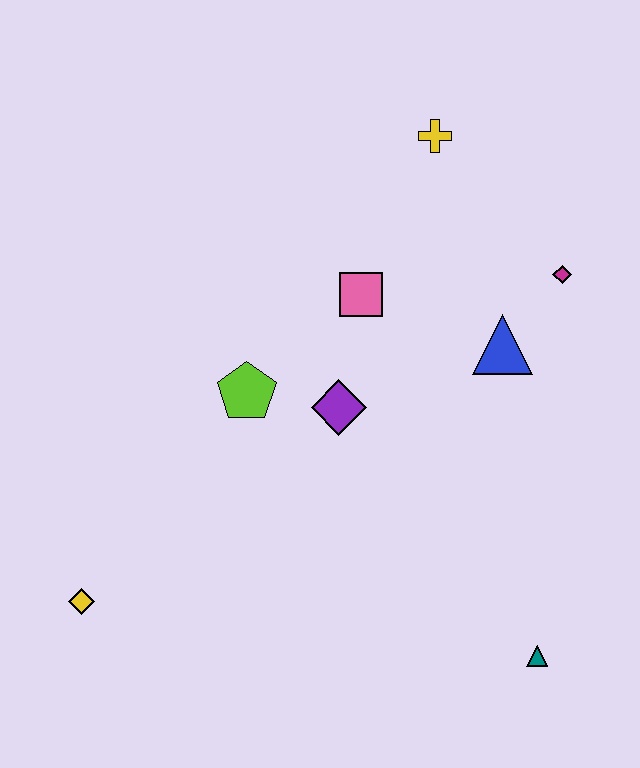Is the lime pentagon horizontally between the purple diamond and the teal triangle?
No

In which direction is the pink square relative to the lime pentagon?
The pink square is to the right of the lime pentagon.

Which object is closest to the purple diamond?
The lime pentagon is closest to the purple diamond.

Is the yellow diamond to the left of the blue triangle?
Yes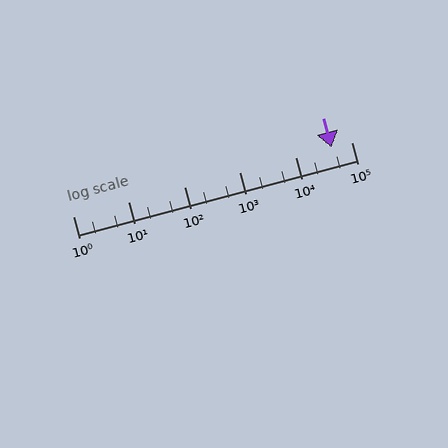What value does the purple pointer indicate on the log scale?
The pointer indicates approximately 44000.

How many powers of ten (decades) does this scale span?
The scale spans 5 decades, from 1 to 100000.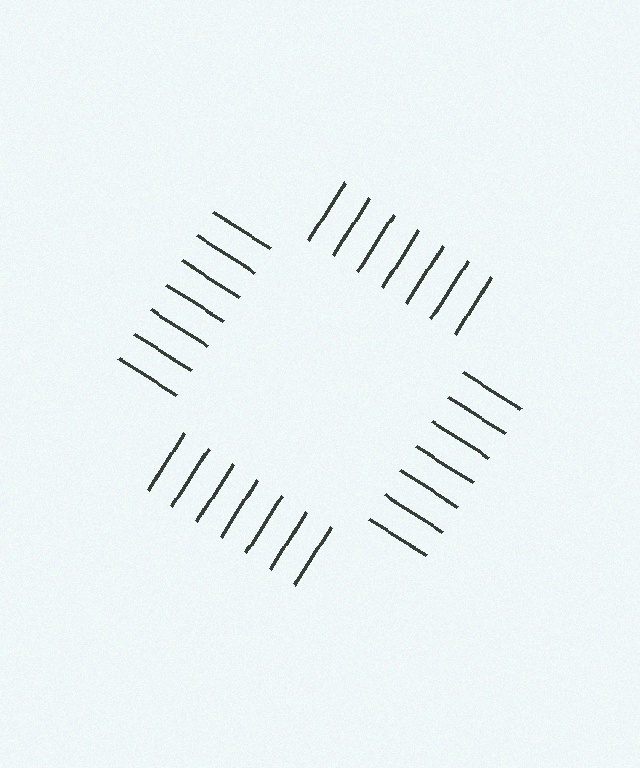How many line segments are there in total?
28 — 7 along each of the 4 edges.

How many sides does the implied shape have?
4 sides — the line-ends trace a square.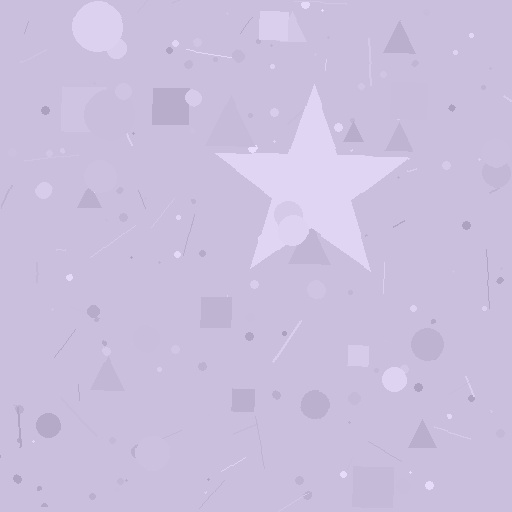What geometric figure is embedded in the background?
A star is embedded in the background.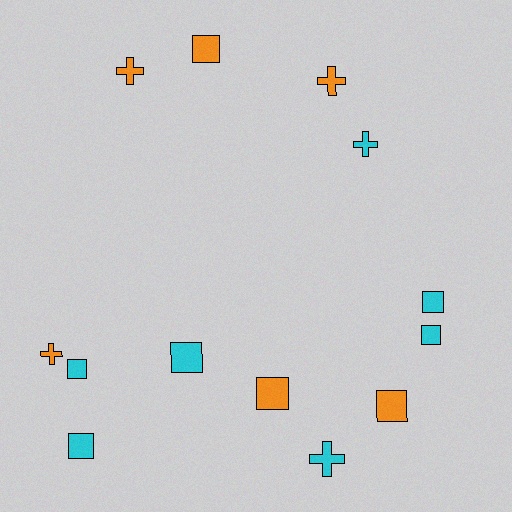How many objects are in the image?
There are 13 objects.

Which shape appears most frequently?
Square, with 8 objects.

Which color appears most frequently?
Cyan, with 7 objects.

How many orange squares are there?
There are 3 orange squares.